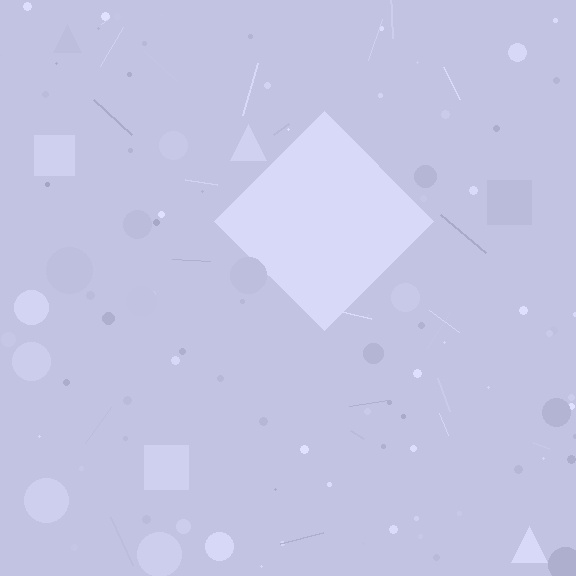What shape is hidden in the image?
A diamond is hidden in the image.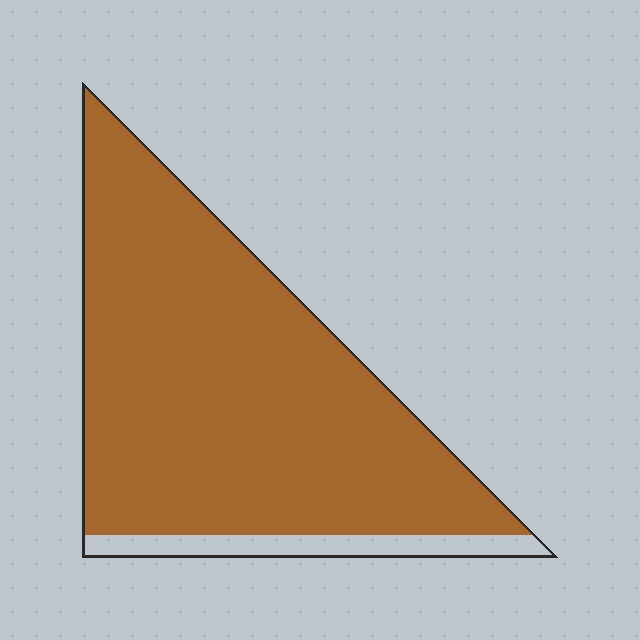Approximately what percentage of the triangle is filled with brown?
Approximately 90%.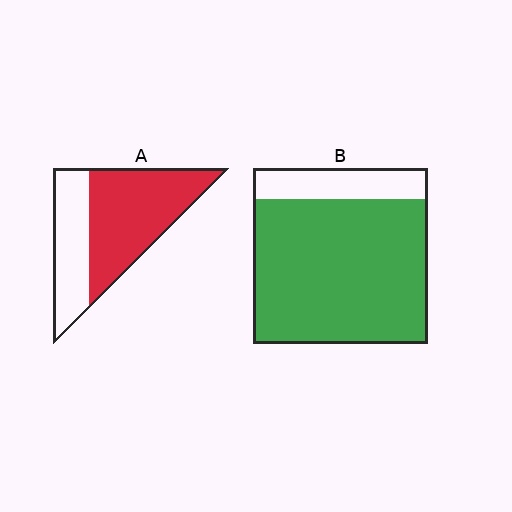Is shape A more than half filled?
Yes.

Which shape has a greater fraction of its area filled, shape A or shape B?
Shape B.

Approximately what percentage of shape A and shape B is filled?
A is approximately 65% and B is approximately 80%.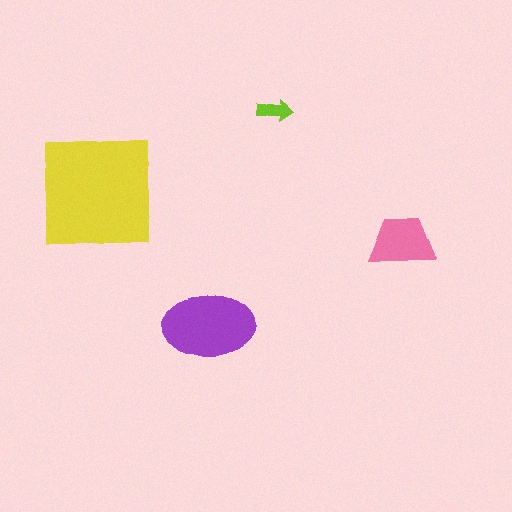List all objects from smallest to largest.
The lime arrow, the pink trapezoid, the purple ellipse, the yellow square.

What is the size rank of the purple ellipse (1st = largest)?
2nd.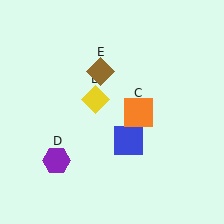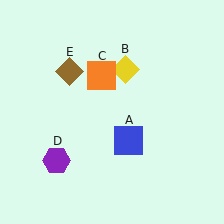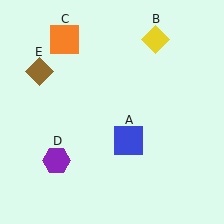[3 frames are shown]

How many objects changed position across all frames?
3 objects changed position: yellow diamond (object B), orange square (object C), brown diamond (object E).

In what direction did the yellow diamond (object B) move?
The yellow diamond (object B) moved up and to the right.